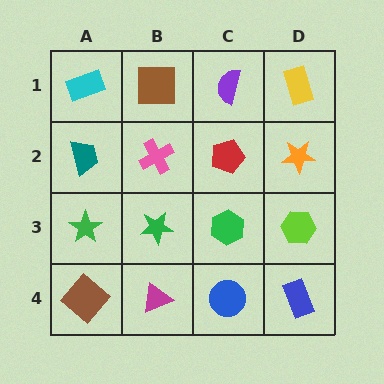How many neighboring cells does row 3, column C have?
4.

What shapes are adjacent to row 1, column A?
A teal trapezoid (row 2, column A), a brown square (row 1, column B).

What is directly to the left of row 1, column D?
A purple semicircle.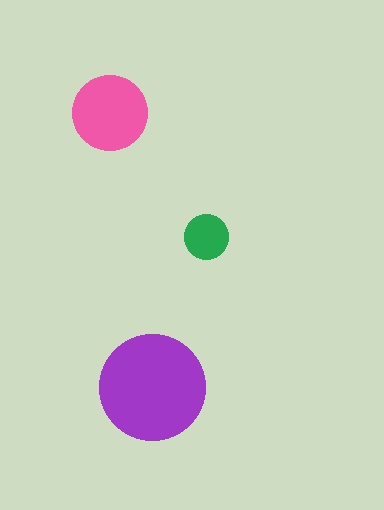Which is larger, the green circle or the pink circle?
The pink one.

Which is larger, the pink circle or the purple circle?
The purple one.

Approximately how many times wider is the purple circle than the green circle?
About 2.5 times wider.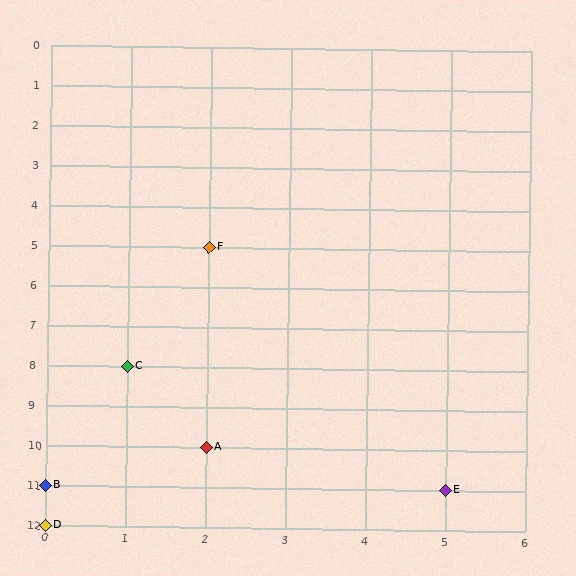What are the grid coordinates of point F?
Point F is at grid coordinates (2, 5).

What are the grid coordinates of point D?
Point D is at grid coordinates (0, 12).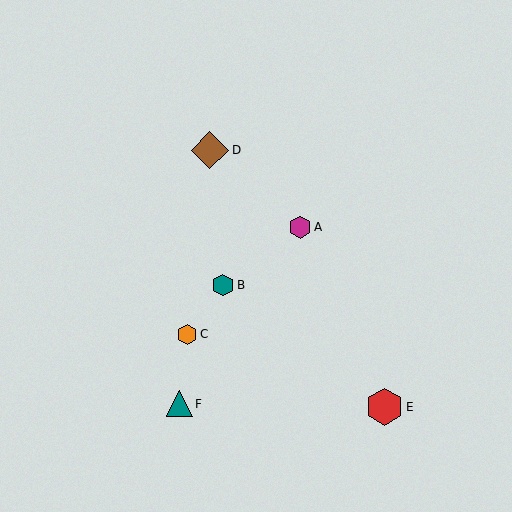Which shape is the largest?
The brown diamond (labeled D) is the largest.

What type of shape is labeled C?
Shape C is an orange hexagon.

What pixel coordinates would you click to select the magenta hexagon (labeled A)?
Click at (300, 227) to select the magenta hexagon A.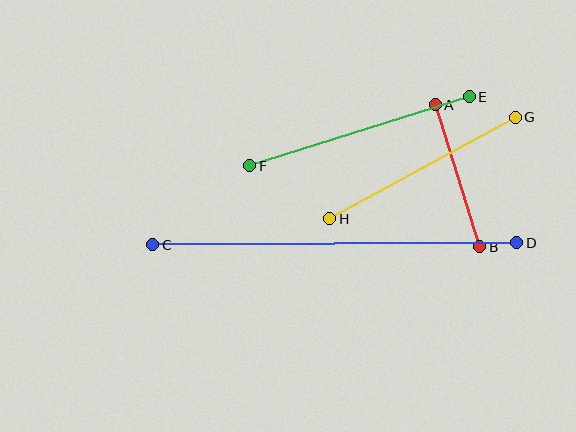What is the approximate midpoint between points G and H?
The midpoint is at approximately (423, 168) pixels.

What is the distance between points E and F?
The distance is approximately 230 pixels.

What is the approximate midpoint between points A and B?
The midpoint is at approximately (457, 176) pixels.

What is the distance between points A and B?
The distance is approximately 149 pixels.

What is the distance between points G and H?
The distance is approximately 212 pixels.